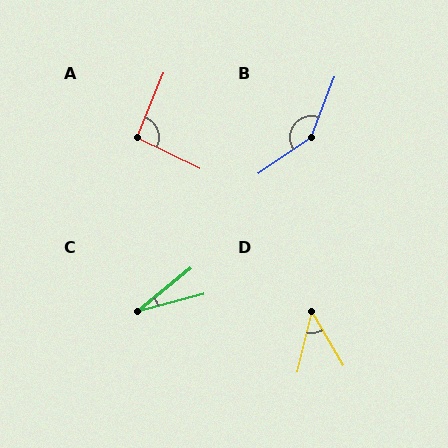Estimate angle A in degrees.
Approximately 93 degrees.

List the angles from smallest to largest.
C (25°), D (44°), A (93°), B (146°).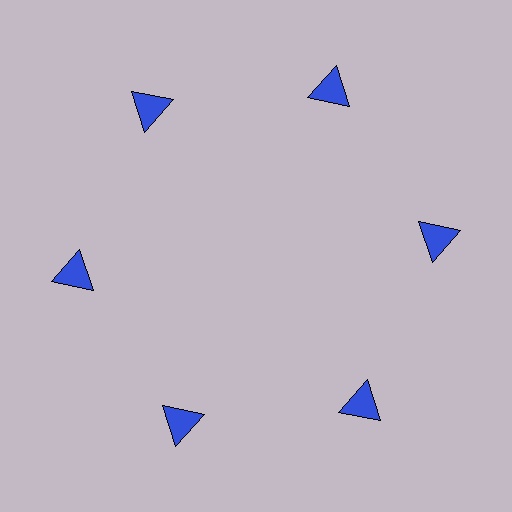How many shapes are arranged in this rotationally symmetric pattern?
There are 6 shapes, arranged in 6 groups of 1.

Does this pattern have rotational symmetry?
Yes, this pattern has 6-fold rotational symmetry. It looks the same after rotating 60 degrees around the center.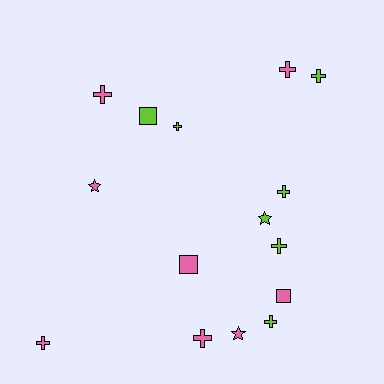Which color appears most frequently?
Pink, with 8 objects.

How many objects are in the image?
There are 15 objects.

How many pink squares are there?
There are 2 pink squares.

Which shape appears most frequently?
Cross, with 9 objects.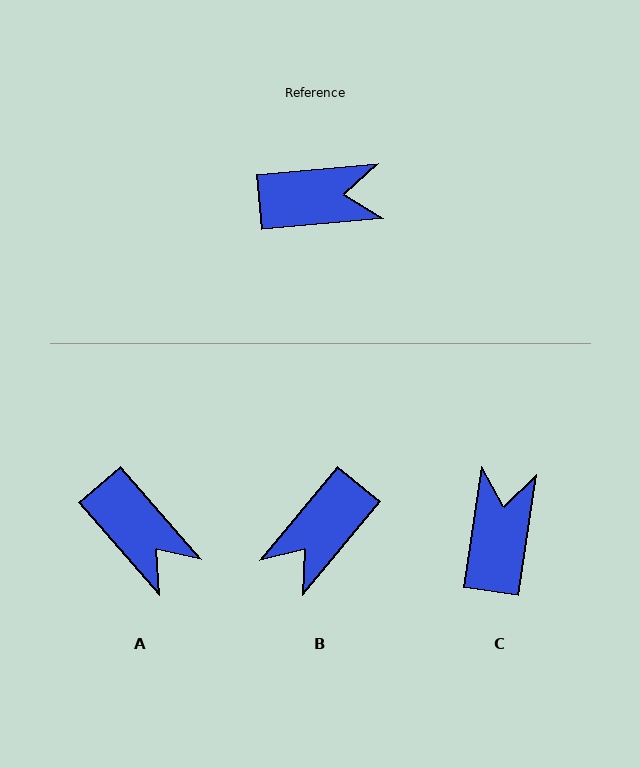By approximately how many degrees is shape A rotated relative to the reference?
Approximately 54 degrees clockwise.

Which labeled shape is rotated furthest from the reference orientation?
B, about 135 degrees away.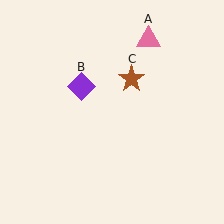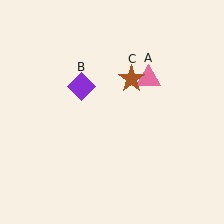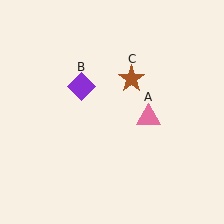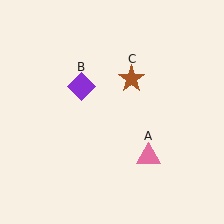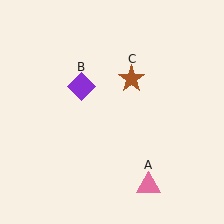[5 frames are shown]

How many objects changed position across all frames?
1 object changed position: pink triangle (object A).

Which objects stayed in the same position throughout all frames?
Purple diamond (object B) and brown star (object C) remained stationary.